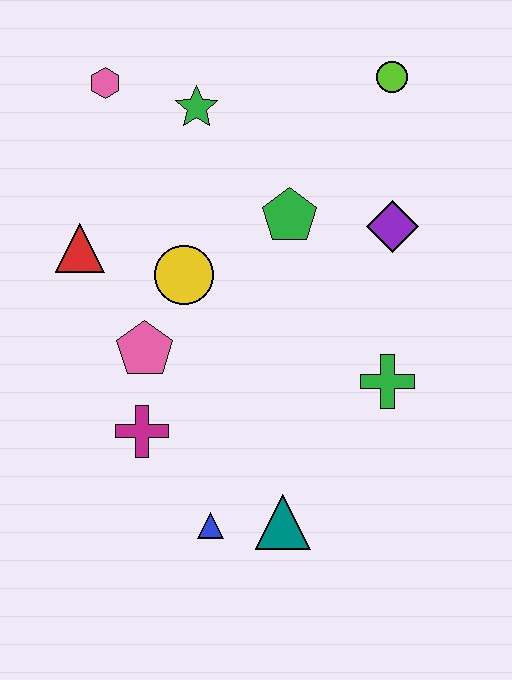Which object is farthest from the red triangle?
The lime circle is farthest from the red triangle.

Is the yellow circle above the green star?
No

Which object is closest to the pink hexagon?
The green star is closest to the pink hexagon.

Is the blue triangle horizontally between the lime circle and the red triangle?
Yes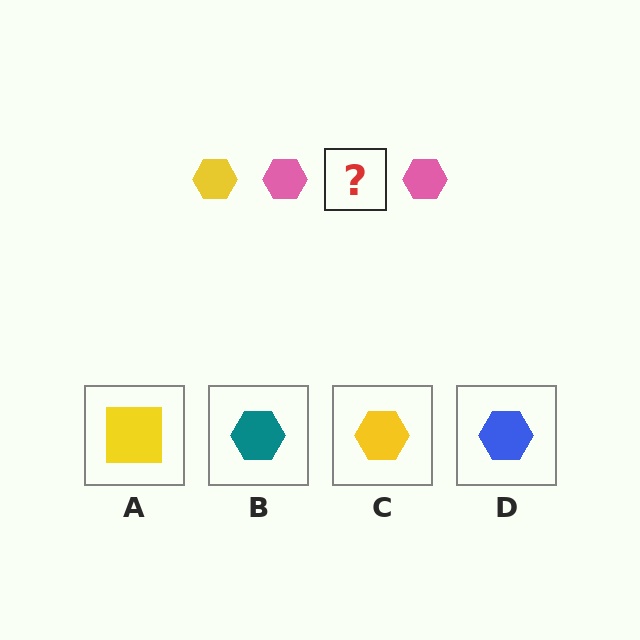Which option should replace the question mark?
Option C.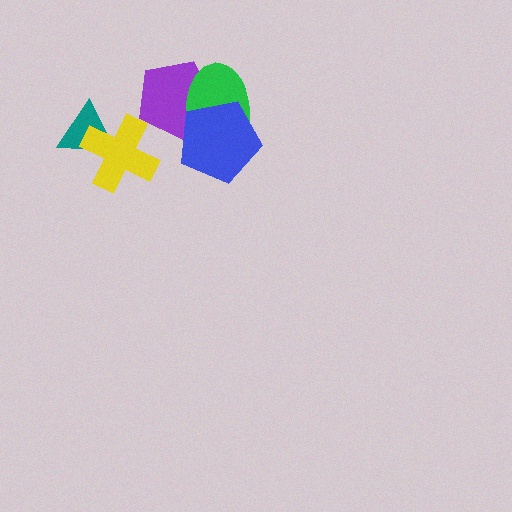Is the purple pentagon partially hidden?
Yes, it is partially covered by another shape.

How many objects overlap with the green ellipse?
2 objects overlap with the green ellipse.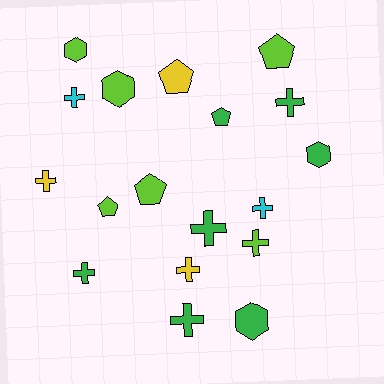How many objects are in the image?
There are 18 objects.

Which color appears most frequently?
Green, with 7 objects.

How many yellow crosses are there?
There are 2 yellow crosses.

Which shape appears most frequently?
Cross, with 9 objects.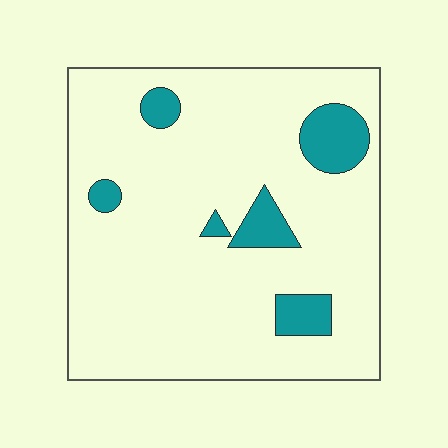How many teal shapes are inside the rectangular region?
6.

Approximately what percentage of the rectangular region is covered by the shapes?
Approximately 10%.